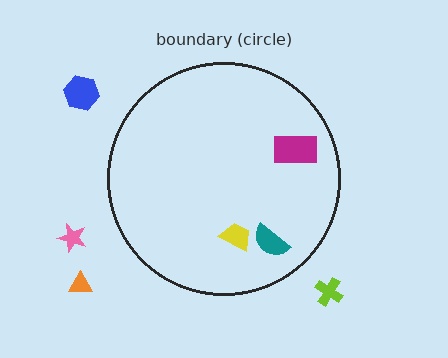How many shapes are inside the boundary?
3 inside, 4 outside.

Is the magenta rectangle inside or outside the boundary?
Inside.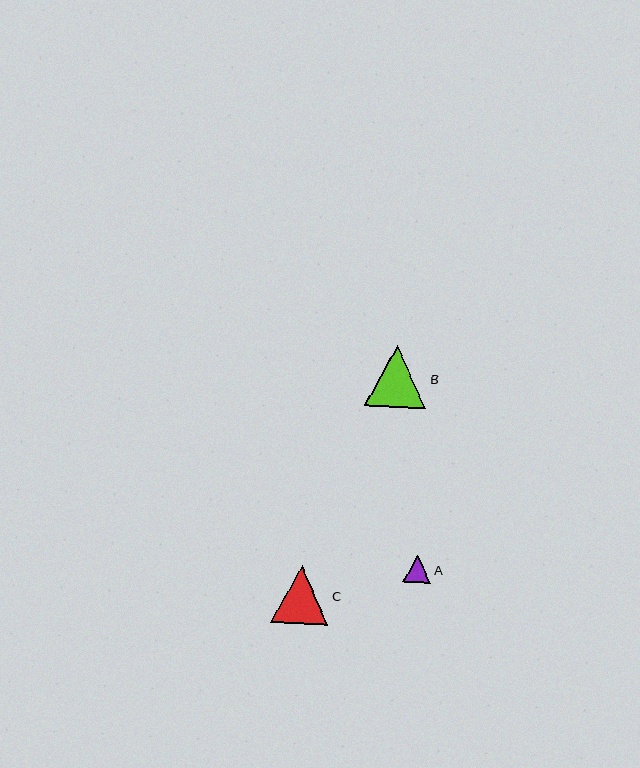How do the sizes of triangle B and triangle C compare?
Triangle B and triangle C are approximately the same size.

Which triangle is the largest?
Triangle B is the largest with a size of approximately 62 pixels.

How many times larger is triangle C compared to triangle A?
Triangle C is approximately 2.1 times the size of triangle A.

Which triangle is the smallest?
Triangle A is the smallest with a size of approximately 28 pixels.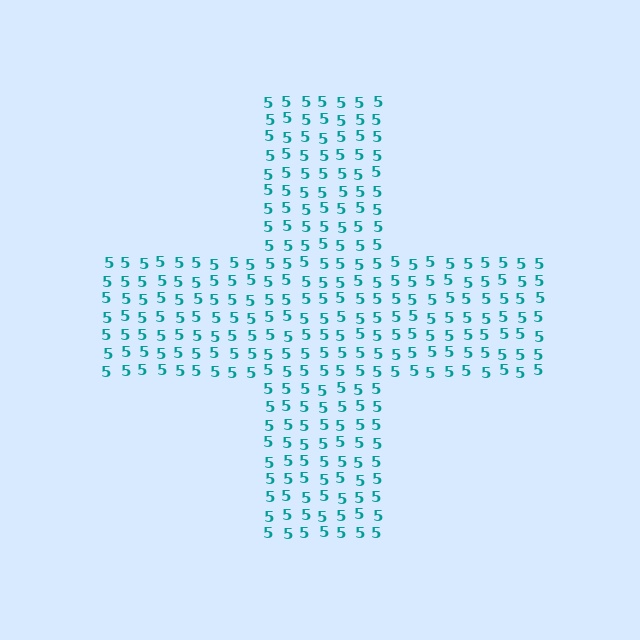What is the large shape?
The large shape is a cross.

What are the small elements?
The small elements are digit 5's.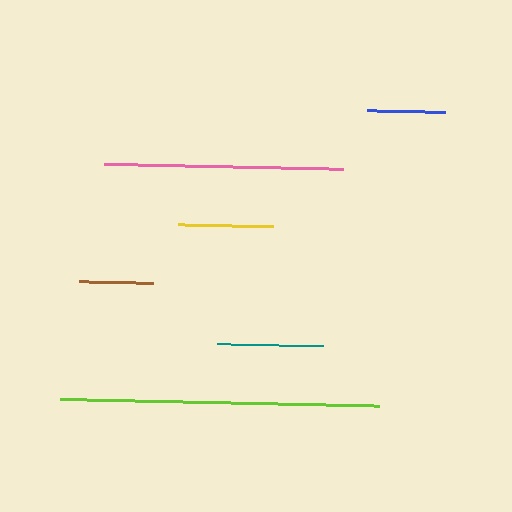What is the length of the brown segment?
The brown segment is approximately 74 pixels long.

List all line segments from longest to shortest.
From longest to shortest: lime, pink, teal, yellow, blue, brown.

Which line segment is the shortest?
The brown line is the shortest at approximately 74 pixels.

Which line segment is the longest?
The lime line is the longest at approximately 319 pixels.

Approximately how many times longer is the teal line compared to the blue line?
The teal line is approximately 1.4 times the length of the blue line.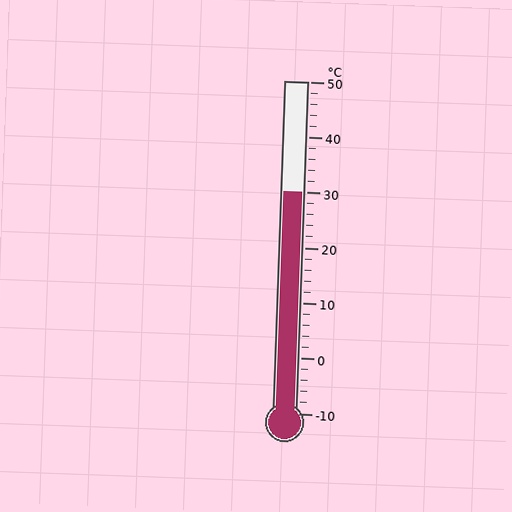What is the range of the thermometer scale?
The thermometer scale ranges from -10°C to 50°C.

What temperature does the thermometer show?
The thermometer shows approximately 30°C.